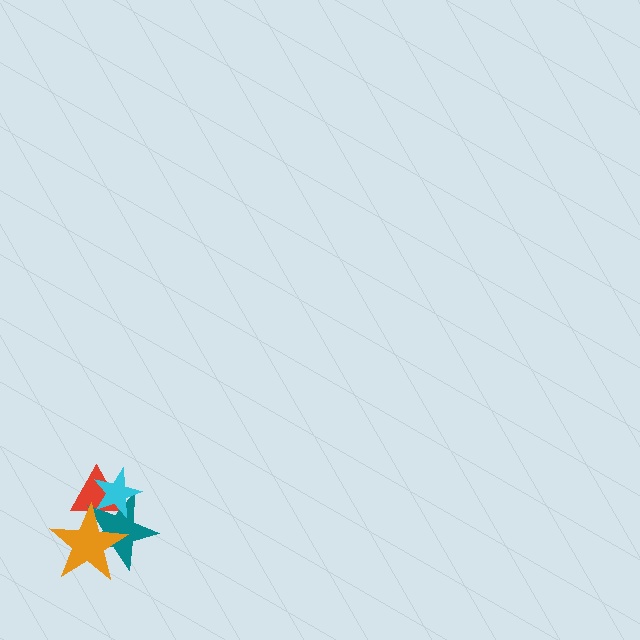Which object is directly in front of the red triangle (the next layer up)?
The teal star is directly in front of the red triangle.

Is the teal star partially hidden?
Yes, it is partially covered by another shape.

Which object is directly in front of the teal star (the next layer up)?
The cyan star is directly in front of the teal star.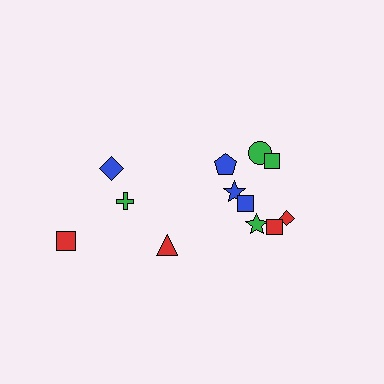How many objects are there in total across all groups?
There are 12 objects.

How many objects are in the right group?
There are 8 objects.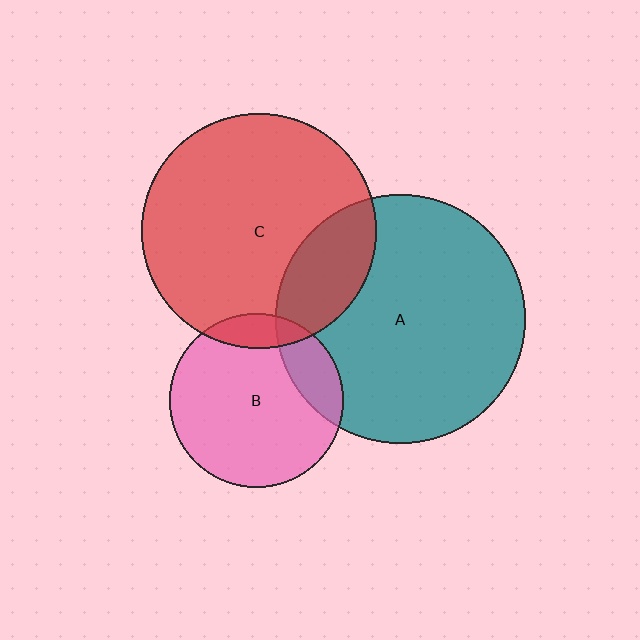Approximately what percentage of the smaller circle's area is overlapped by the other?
Approximately 15%.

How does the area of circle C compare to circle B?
Approximately 1.8 times.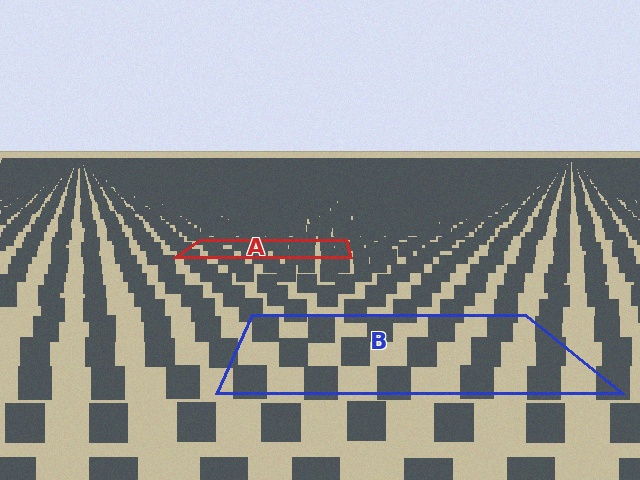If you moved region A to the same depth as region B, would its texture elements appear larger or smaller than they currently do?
They would appear larger. At a closer depth, the same texture elements are projected at a bigger on-screen size.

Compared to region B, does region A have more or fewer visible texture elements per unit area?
Region A has more texture elements per unit area — they are packed more densely because it is farther away.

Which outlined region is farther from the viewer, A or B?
Region A is farther from the viewer — the texture elements inside it appear smaller and more densely packed.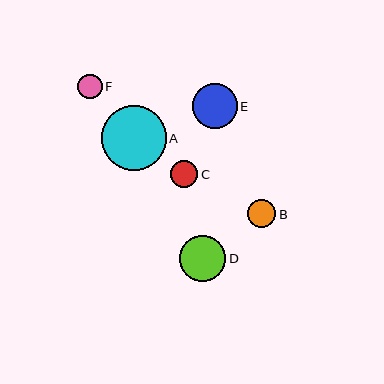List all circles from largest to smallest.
From largest to smallest: A, D, E, B, C, F.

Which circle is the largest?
Circle A is the largest with a size of approximately 65 pixels.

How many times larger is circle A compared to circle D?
Circle A is approximately 1.4 times the size of circle D.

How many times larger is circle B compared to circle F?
Circle B is approximately 1.2 times the size of circle F.